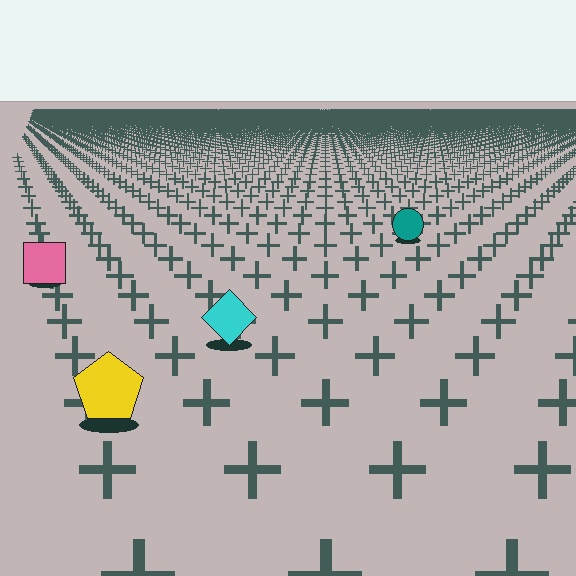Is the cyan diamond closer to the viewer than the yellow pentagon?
No. The yellow pentagon is closer — you can tell from the texture gradient: the ground texture is coarser near it.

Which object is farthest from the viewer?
The teal circle is farthest from the viewer. It appears smaller and the ground texture around it is denser.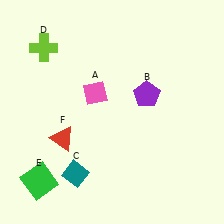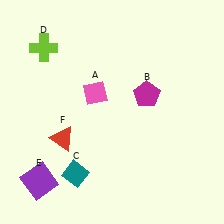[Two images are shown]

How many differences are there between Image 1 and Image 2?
There are 2 differences between the two images.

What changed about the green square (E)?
In Image 1, E is green. In Image 2, it changed to purple.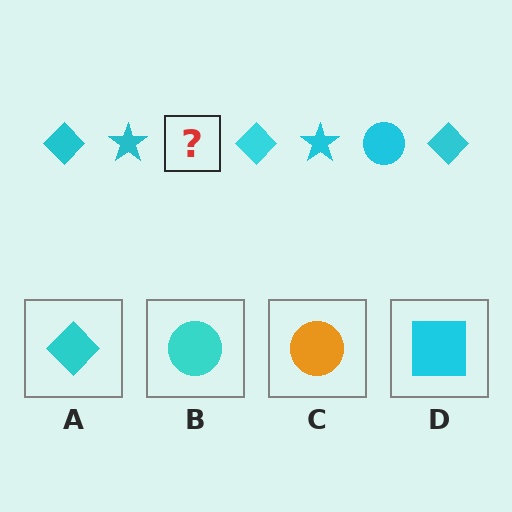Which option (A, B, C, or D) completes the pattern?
B.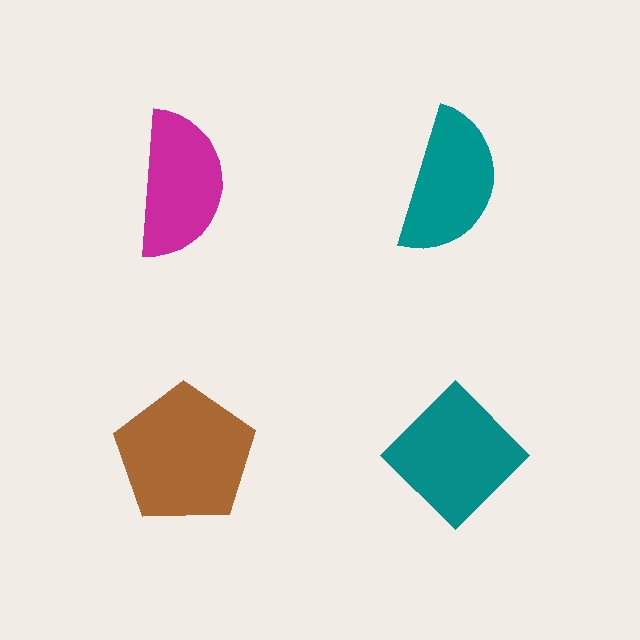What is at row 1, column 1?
A magenta semicircle.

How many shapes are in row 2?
2 shapes.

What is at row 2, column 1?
A brown pentagon.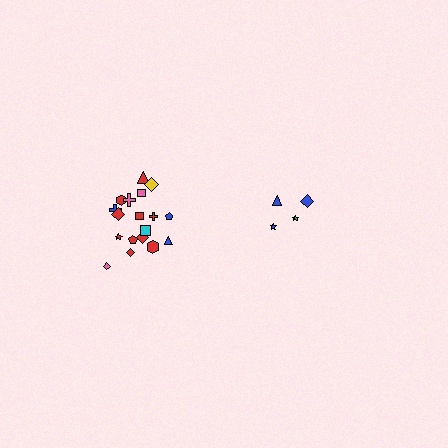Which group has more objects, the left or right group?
The left group.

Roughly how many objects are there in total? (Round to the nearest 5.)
Roughly 20 objects in total.